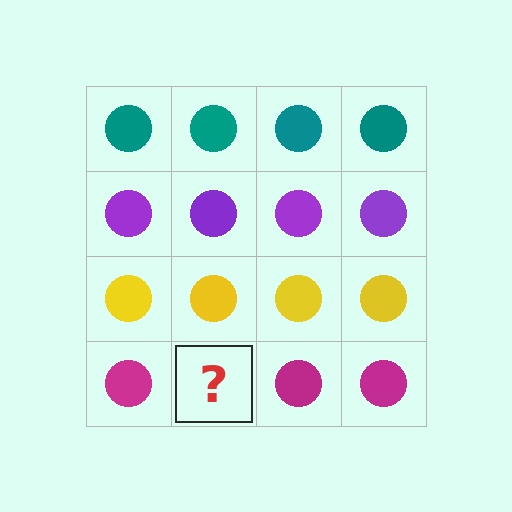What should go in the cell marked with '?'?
The missing cell should contain a magenta circle.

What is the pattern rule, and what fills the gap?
The rule is that each row has a consistent color. The gap should be filled with a magenta circle.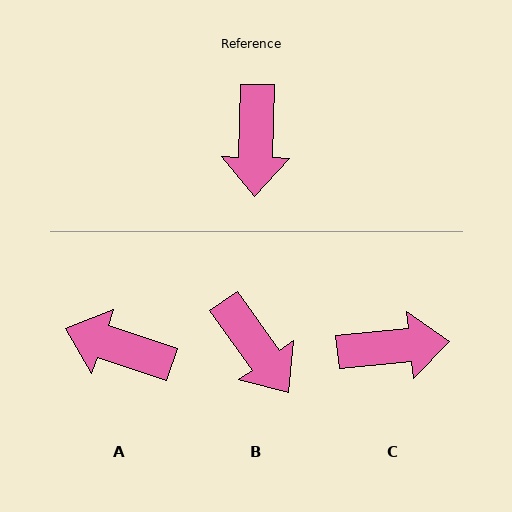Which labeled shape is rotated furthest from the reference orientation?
A, about 107 degrees away.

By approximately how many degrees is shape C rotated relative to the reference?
Approximately 97 degrees counter-clockwise.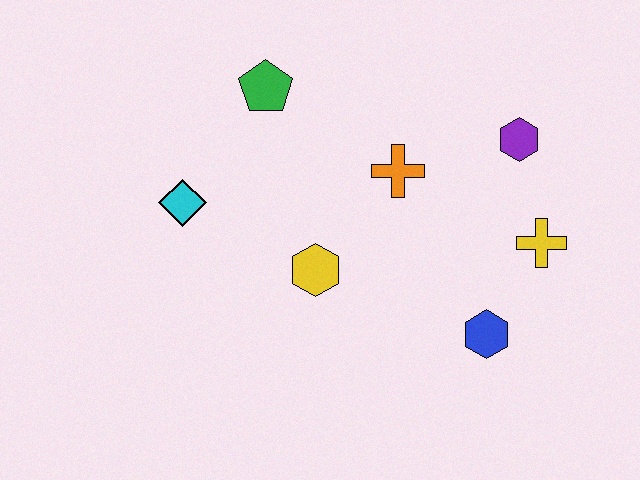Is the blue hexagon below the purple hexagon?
Yes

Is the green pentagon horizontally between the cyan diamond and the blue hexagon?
Yes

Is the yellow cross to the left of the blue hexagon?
No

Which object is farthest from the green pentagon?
The blue hexagon is farthest from the green pentagon.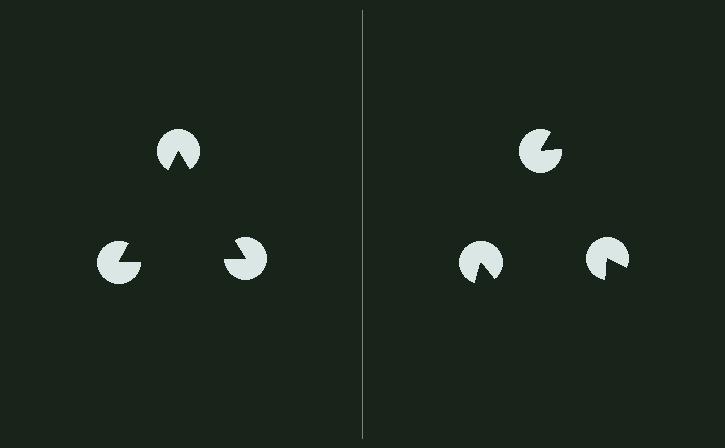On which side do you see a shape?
An illusory triangle appears on the left side. On the right side the wedge cuts are rotated, so no coherent shape forms.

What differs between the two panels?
The pac-man discs are positioned identically on both sides; only the wedge orientations differ. On the left they align to a triangle; on the right they are misaligned.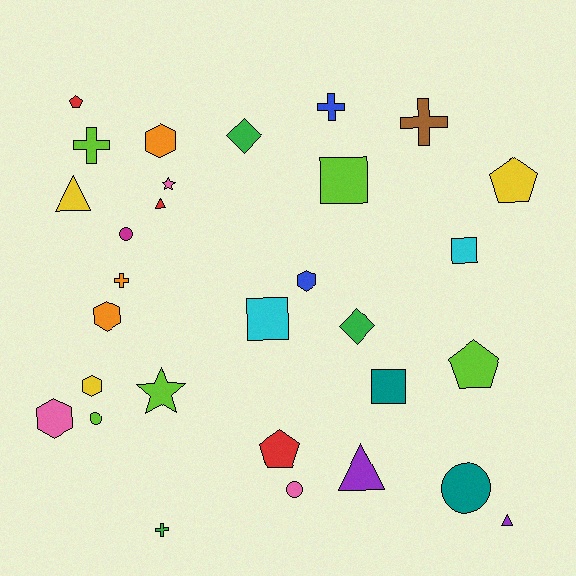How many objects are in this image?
There are 30 objects.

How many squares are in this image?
There are 4 squares.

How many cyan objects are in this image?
There are 2 cyan objects.